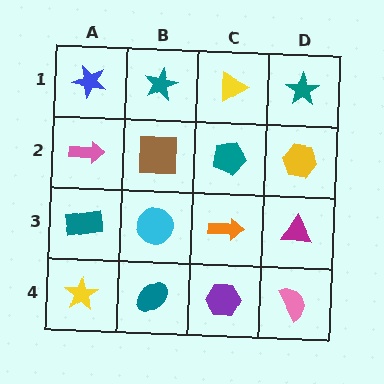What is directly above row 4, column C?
An orange arrow.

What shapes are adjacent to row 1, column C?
A teal pentagon (row 2, column C), a teal star (row 1, column B), a teal star (row 1, column D).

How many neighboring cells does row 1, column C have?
3.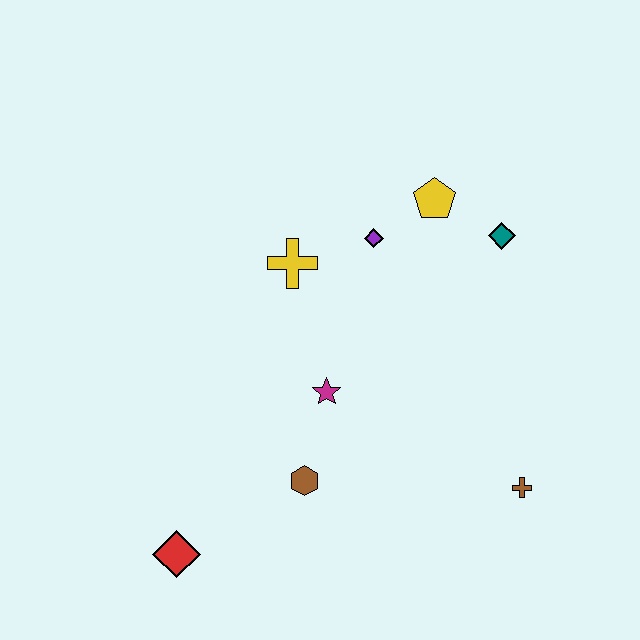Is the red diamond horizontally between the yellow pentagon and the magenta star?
No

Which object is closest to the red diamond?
The brown hexagon is closest to the red diamond.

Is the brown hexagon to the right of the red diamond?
Yes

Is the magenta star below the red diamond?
No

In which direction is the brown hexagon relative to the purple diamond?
The brown hexagon is below the purple diamond.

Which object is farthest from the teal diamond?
The red diamond is farthest from the teal diamond.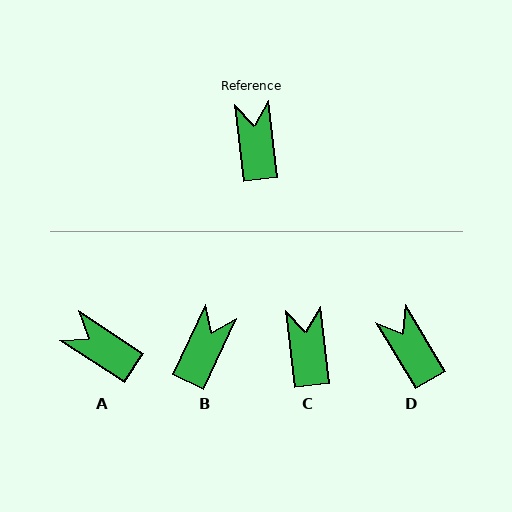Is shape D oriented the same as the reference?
No, it is off by about 24 degrees.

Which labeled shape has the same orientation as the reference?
C.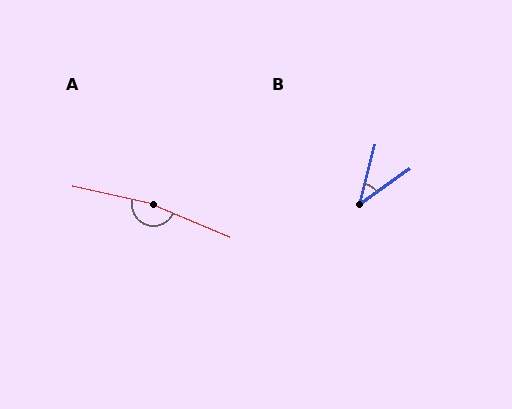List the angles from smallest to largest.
B (41°), A (170°).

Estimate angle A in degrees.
Approximately 170 degrees.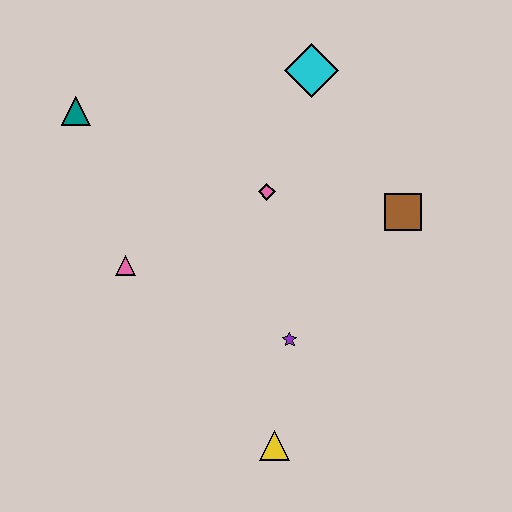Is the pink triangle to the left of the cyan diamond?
Yes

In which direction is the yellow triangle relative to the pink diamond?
The yellow triangle is below the pink diamond.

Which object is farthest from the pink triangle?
The brown square is farthest from the pink triangle.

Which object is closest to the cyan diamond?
The pink diamond is closest to the cyan diamond.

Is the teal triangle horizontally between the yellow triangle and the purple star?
No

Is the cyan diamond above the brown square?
Yes